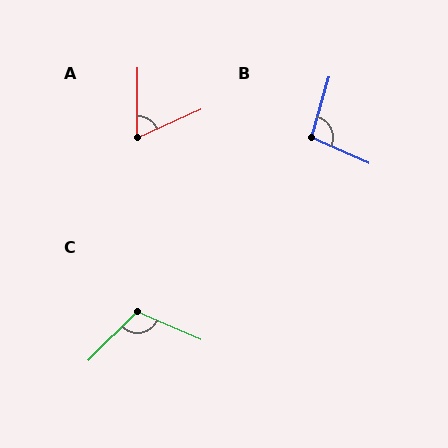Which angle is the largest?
C, at approximately 112 degrees.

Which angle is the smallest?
A, at approximately 66 degrees.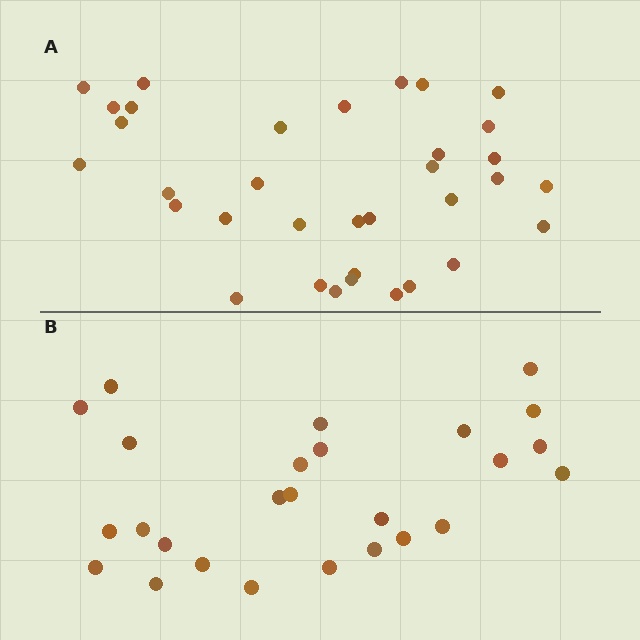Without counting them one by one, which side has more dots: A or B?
Region A (the top region) has more dots.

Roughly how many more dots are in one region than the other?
Region A has roughly 8 or so more dots than region B.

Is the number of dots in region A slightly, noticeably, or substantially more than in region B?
Region A has noticeably more, but not dramatically so. The ratio is roughly 1.3 to 1.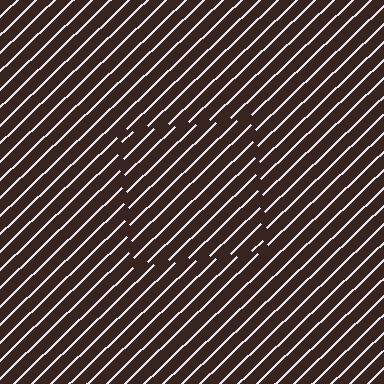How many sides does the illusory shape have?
4 sides — the line-ends trace a square.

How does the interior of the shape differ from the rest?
The interior of the shape contains the same grating, shifted by half a period — the contour is defined by the phase discontinuity where line-ends from the inner and outer gratings abut.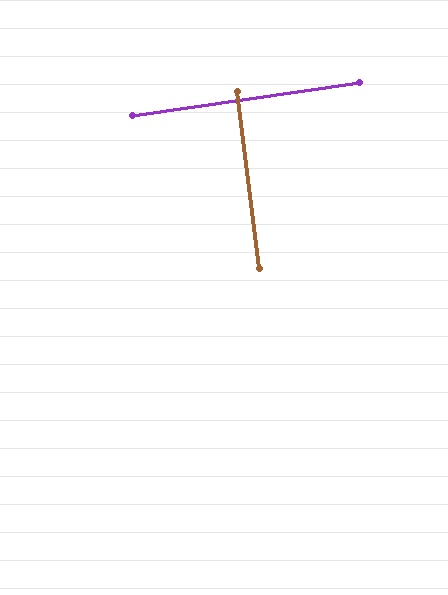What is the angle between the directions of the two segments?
Approximately 89 degrees.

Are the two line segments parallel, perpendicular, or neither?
Perpendicular — they meet at approximately 89°.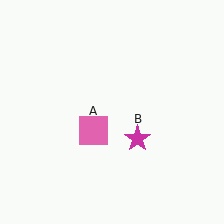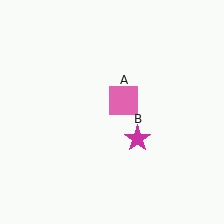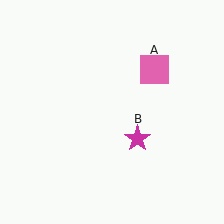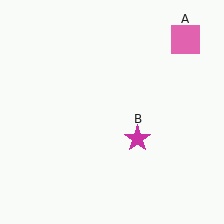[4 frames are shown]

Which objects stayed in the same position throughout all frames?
Magenta star (object B) remained stationary.